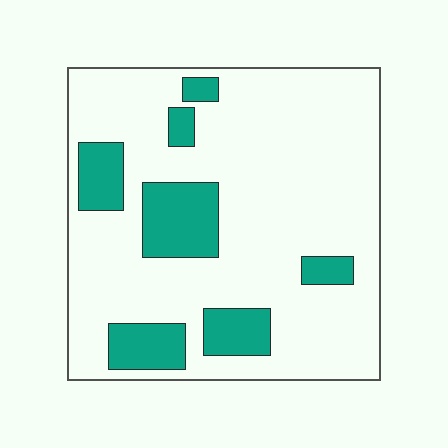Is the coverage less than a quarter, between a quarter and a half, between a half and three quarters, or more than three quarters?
Less than a quarter.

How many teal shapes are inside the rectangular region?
7.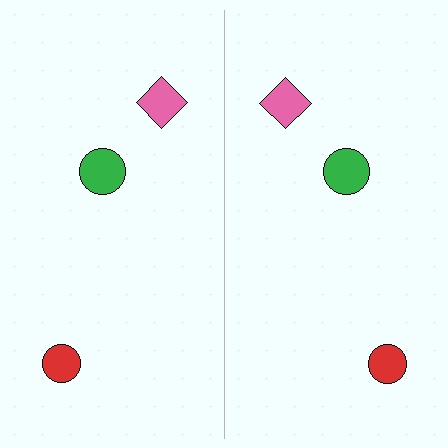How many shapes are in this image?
There are 6 shapes in this image.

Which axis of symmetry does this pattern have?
The pattern has a vertical axis of symmetry running through the center of the image.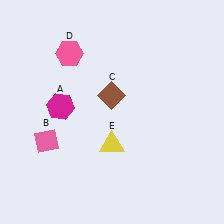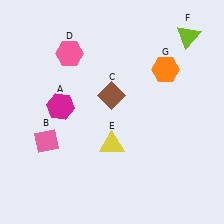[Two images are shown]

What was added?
A lime triangle (F), an orange hexagon (G) were added in Image 2.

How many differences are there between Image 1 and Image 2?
There are 2 differences between the two images.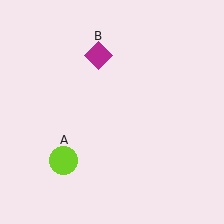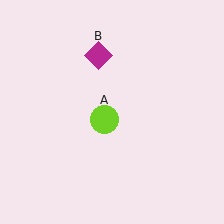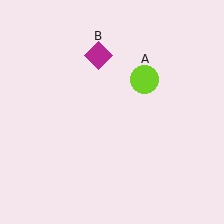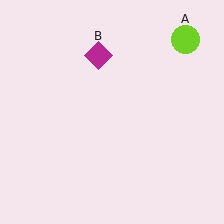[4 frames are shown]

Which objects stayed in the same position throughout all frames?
Magenta diamond (object B) remained stationary.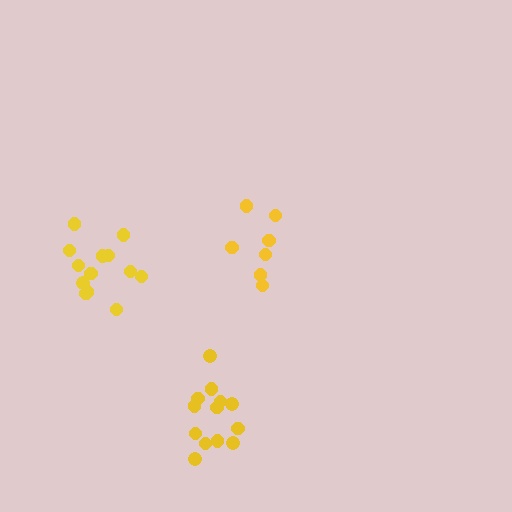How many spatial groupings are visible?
There are 3 spatial groupings.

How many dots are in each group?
Group 1: 13 dots, Group 2: 7 dots, Group 3: 13 dots (33 total).